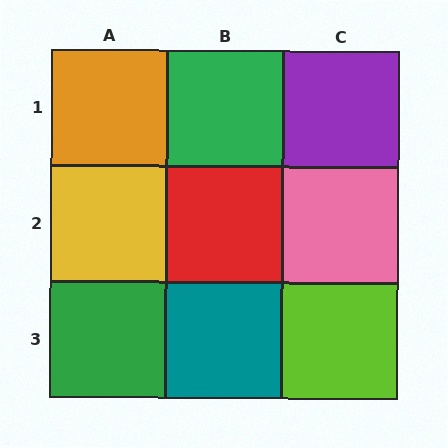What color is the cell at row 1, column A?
Orange.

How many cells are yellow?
1 cell is yellow.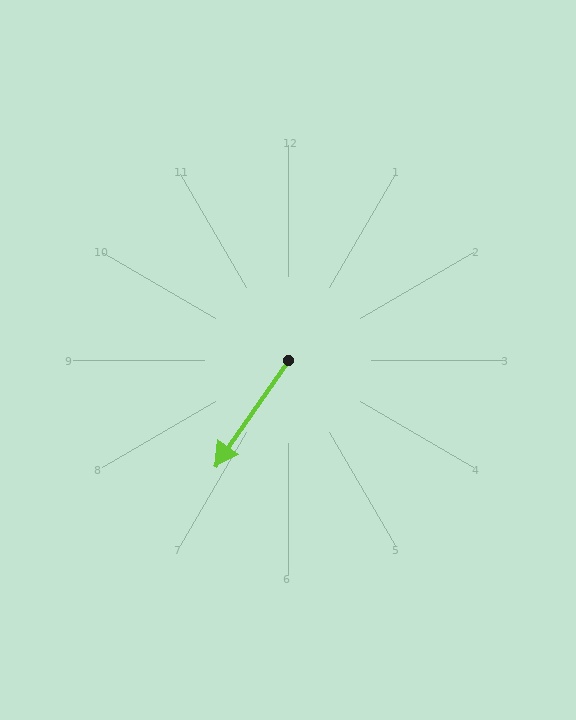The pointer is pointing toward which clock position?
Roughly 7 o'clock.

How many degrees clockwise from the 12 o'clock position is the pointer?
Approximately 215 degrees.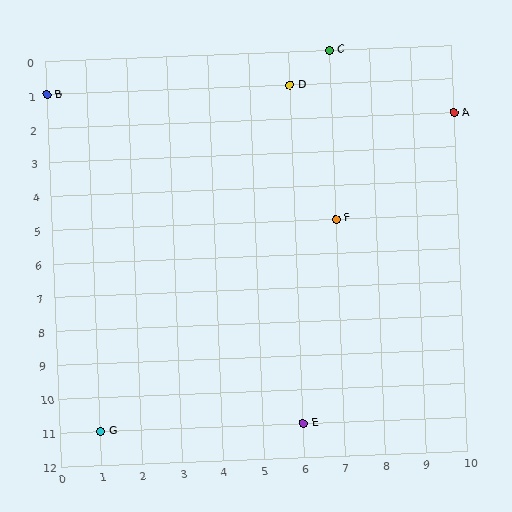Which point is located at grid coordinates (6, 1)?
Point D is at (6, 1).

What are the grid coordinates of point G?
Point G is at grid coordinates (1, 11).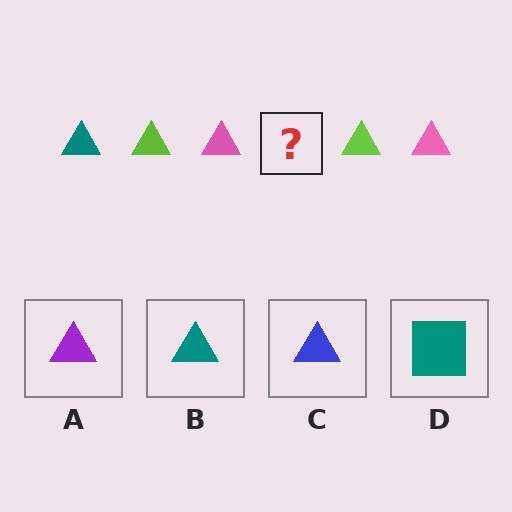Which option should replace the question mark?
Option B.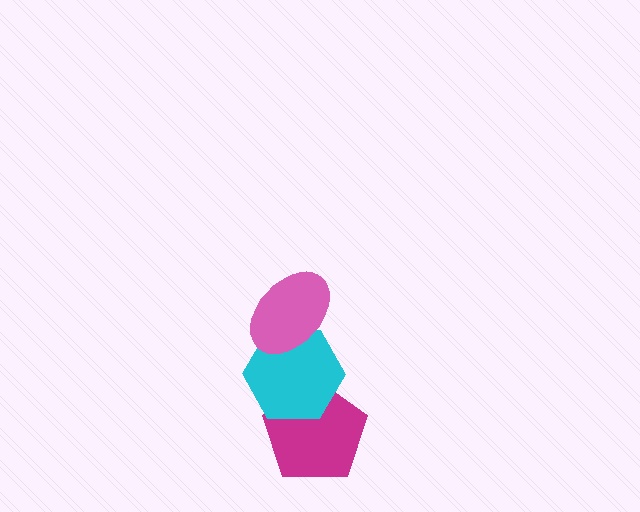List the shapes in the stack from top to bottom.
From top to bottom: the pink ellipse, the cyan hexagon, the magenta pentagon.